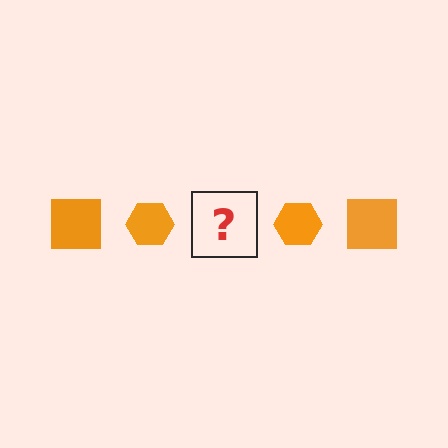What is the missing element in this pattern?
The missing element is an orange square.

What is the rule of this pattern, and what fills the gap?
The rule is that the pattern cycles through square, hexagon shapes in orange. The gap should be filled with an orange square.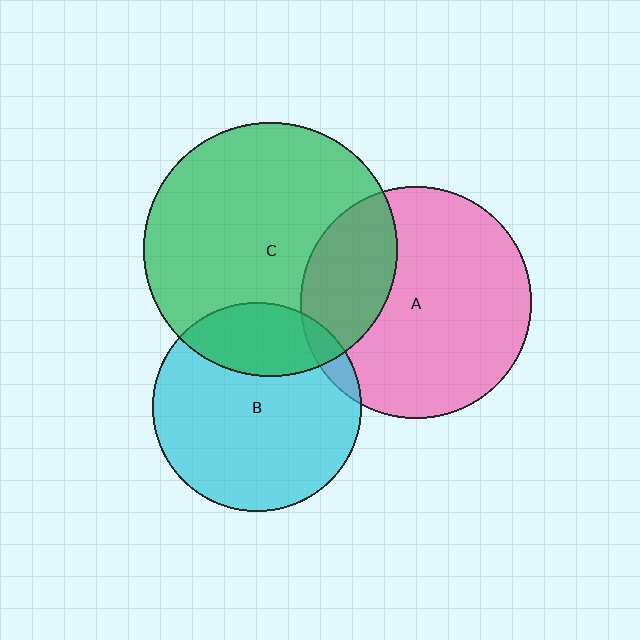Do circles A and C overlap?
Yes.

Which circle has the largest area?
Circle C (green).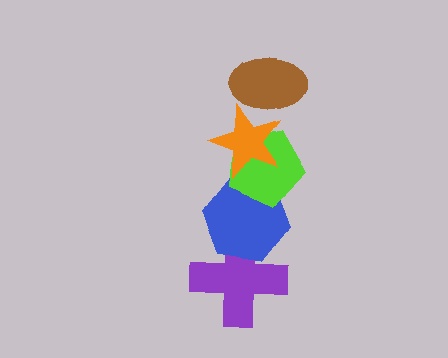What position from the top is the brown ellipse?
The brown ellipse is 1st from the top.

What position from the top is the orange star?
The orange star is 2nd from the top.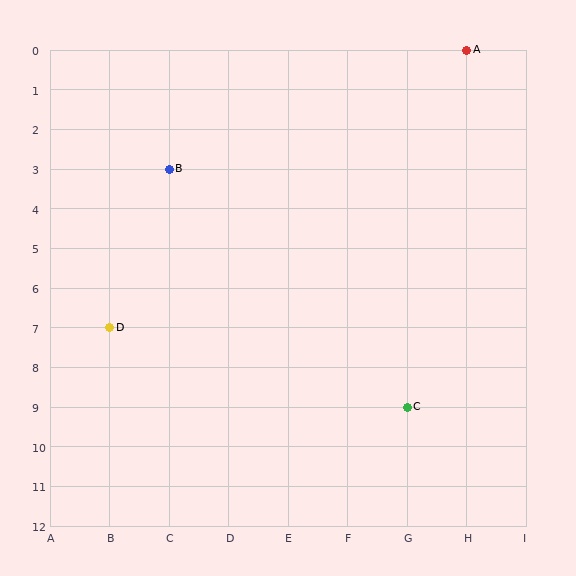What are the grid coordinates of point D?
Point D is at grid coordinates (B, 7).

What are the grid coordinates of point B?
Point B is at grid coordinates (C, 3).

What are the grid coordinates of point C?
Point C is at grid coordinates (G, 9).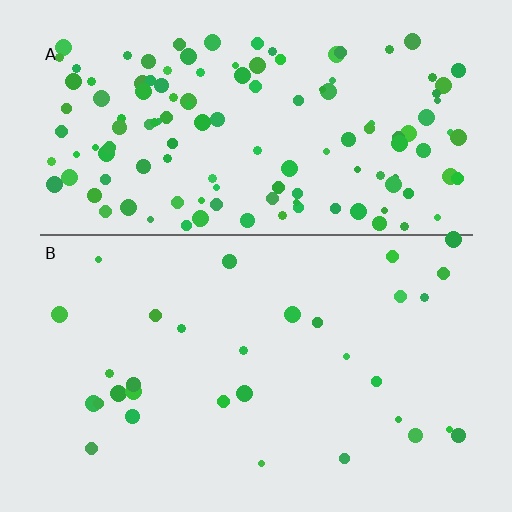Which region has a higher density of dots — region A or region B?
A (the top).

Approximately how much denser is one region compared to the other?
Approximately 4.2× — region A over region B.